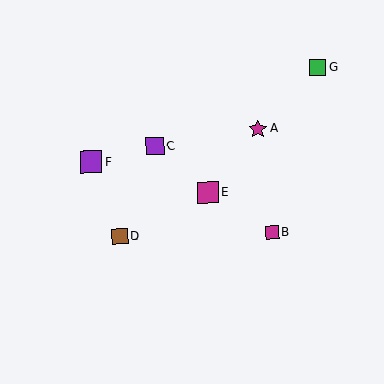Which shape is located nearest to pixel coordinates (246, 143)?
The magenta star (labeled A) at (258, 129) is nearest to that location.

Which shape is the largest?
The purple square (labeled F) is the largest.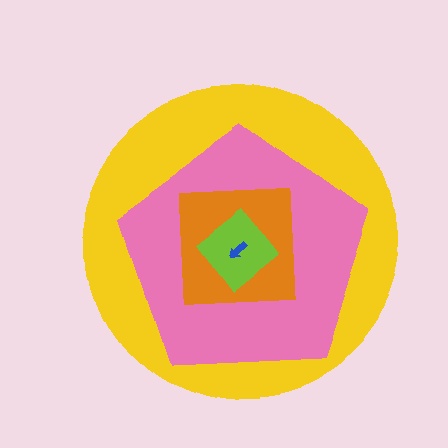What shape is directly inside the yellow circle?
The pink pentagon.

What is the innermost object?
The blue arrow.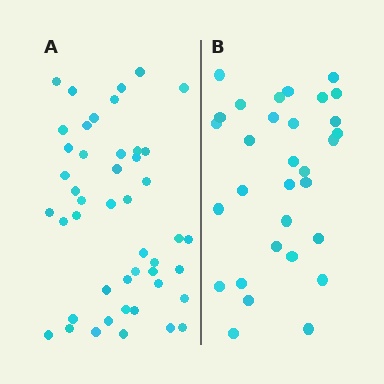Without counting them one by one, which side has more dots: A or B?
Region A (the left region) has more dots.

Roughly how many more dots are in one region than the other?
Region A has approximately 15 more dots than region B.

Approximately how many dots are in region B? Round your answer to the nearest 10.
About 30 dots. (The exact count is 31, which rounds to 30.)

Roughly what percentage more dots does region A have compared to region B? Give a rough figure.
About 50% more.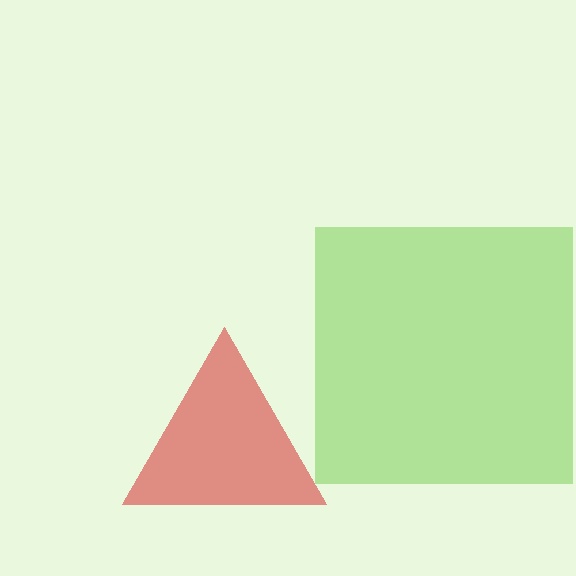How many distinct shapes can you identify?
There are 2 distinct shapes: a lime square, a red triangle.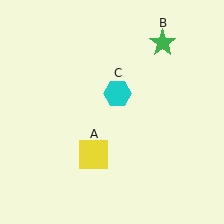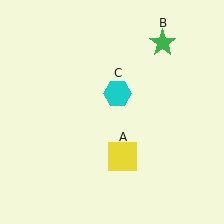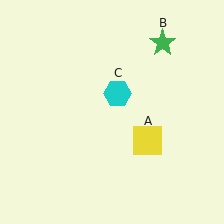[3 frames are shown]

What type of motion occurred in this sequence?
The yellow square (object A) rotated counterclockwise around the center of the scene.